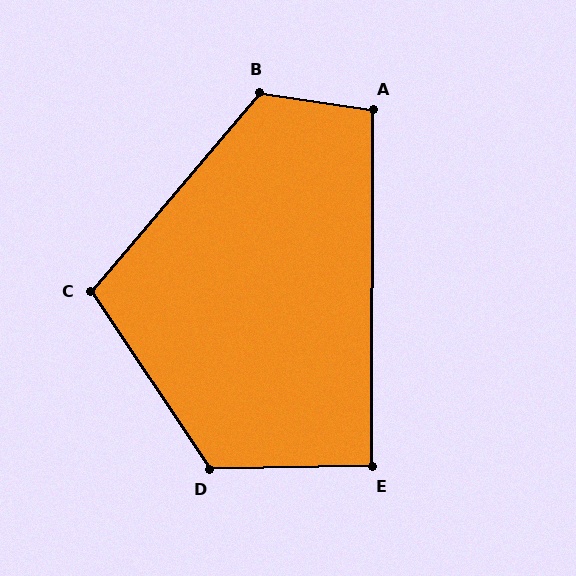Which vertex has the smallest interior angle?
E, at approximately 91 degrees.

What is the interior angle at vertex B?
Approximately 122 degrees (obtuse).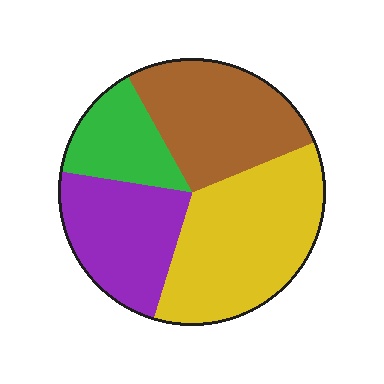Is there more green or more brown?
Brown.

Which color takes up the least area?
Green, at roughly 15%.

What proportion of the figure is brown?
Brown takes up about one quarter (1/4) of the figure.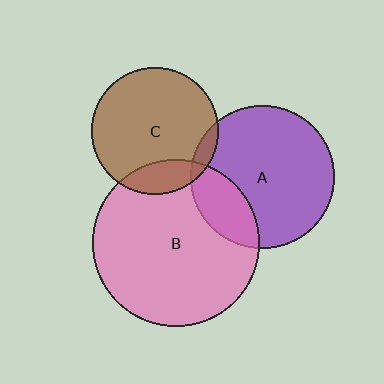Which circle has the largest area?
Circle B (pink).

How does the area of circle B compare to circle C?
Approximately 1.7 times.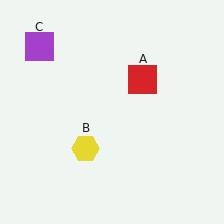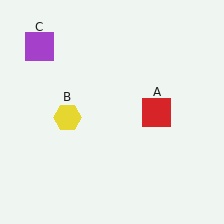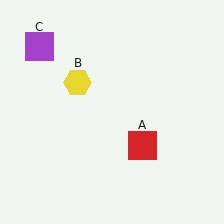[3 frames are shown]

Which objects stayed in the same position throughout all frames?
Purple square (object C) remained stationary.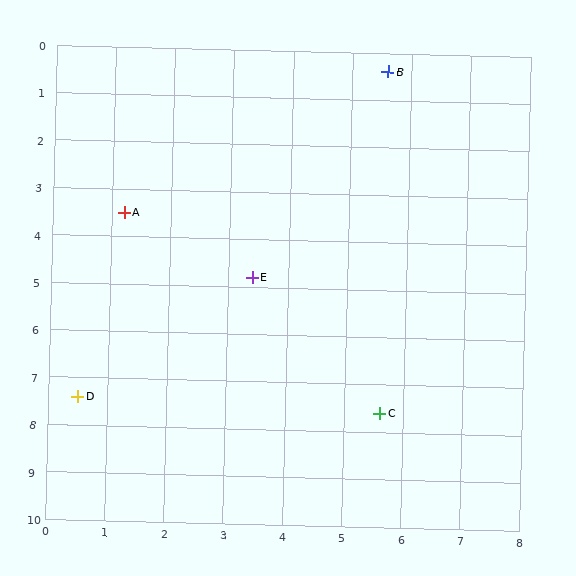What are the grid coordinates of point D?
Point D is at approximately (0.5, 7.4).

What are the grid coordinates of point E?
Point E is at approximately (3.4, 4.8).